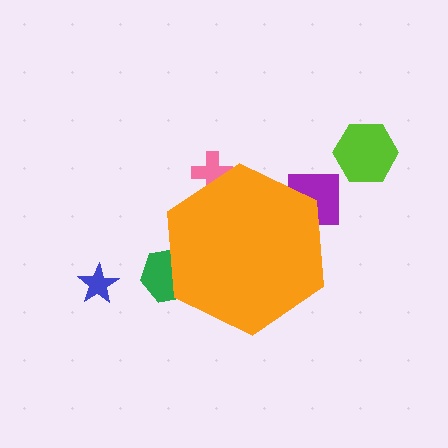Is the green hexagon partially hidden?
Yes, the green hexagon is partially hidden behind the orange hexagon.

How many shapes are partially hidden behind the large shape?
3 shapes are partially hidden.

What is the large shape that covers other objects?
An orange hexagon.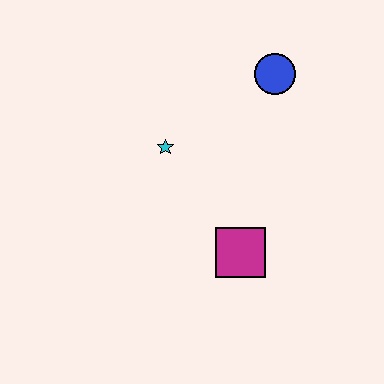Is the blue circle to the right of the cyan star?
Yes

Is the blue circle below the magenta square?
No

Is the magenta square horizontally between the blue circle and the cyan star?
Yes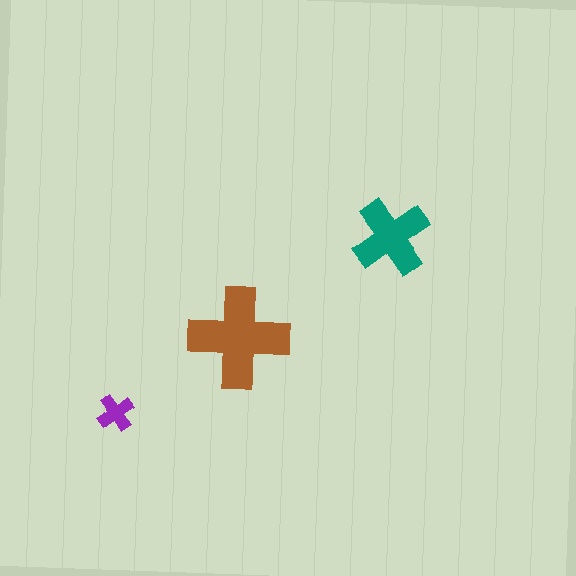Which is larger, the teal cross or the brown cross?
The brown one.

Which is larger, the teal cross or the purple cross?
The teal one.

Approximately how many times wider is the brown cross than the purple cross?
About 2.5 times wider.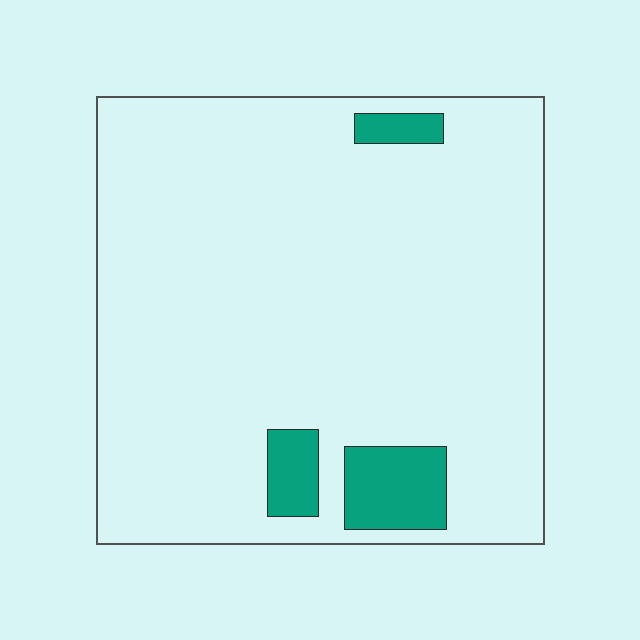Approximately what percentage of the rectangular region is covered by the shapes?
Approximately 10%.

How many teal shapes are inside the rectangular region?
3.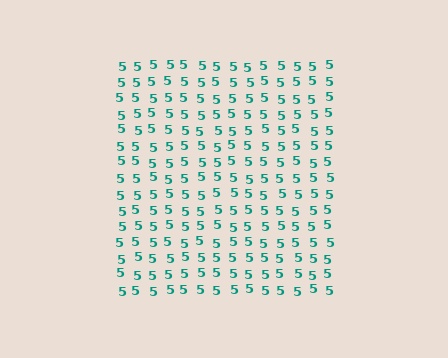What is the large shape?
The large shape is a square.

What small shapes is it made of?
It is made of small digit 5's.